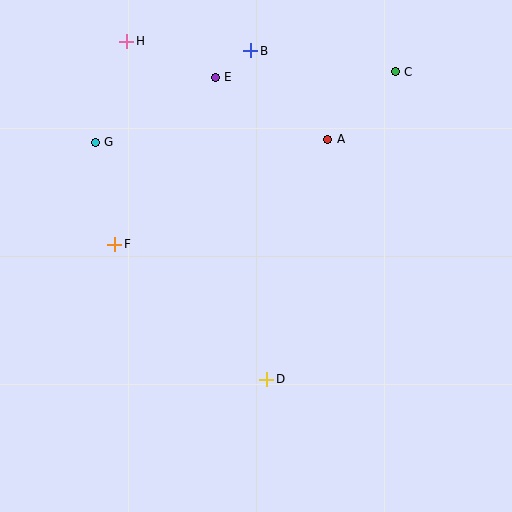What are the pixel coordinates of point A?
Point A is at (328, 139).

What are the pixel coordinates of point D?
Point D is at (267, 379).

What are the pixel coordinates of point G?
Point G is at (95, 142).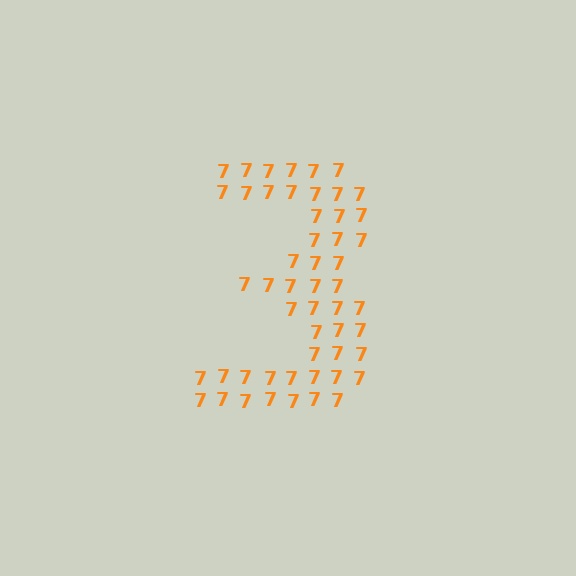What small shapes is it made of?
It is made of small digit 7's.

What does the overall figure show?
The overall figure shows the digit 3.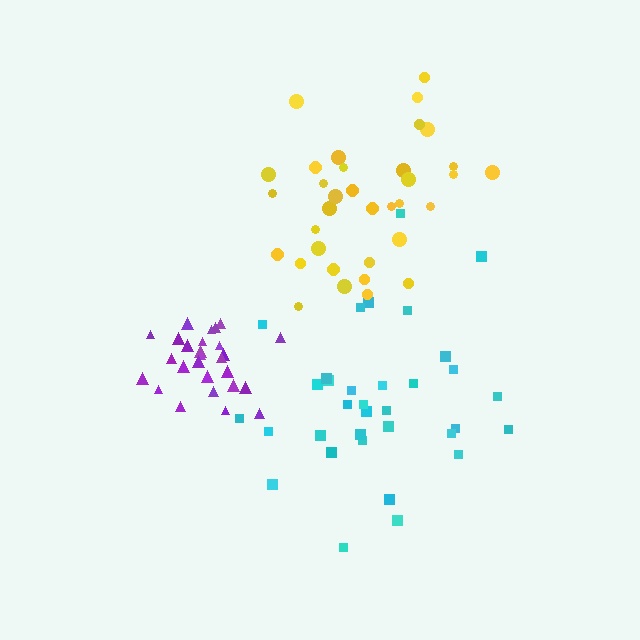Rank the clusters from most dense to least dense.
purple, yellow, cyan.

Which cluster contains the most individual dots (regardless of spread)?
Yellow (35).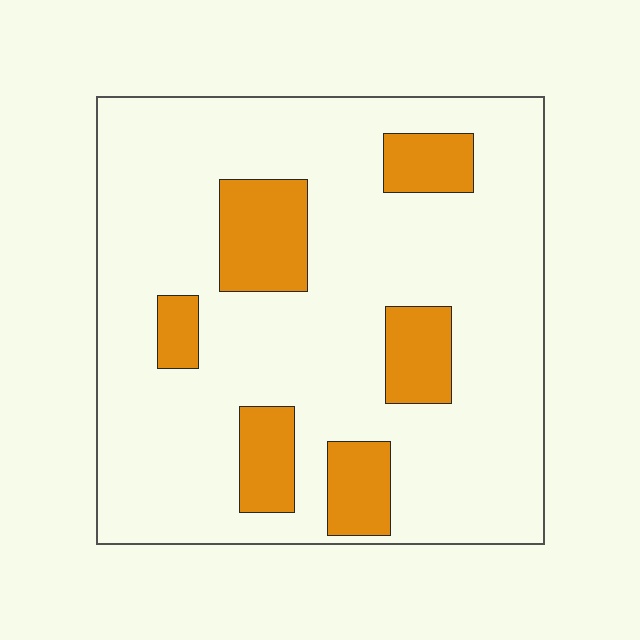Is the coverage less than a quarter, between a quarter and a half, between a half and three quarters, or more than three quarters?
Less than a quarter.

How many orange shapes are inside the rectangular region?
6.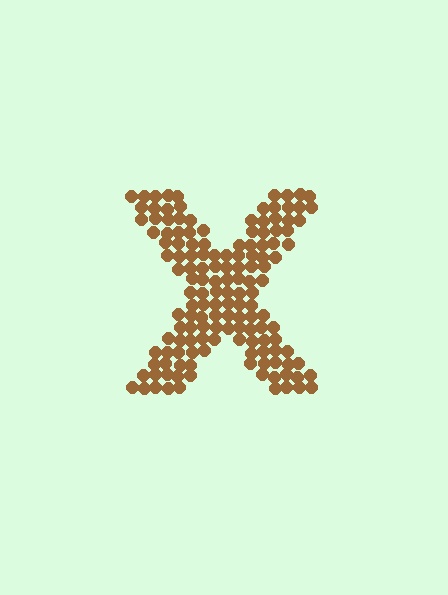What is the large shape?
The large shape is the letter X.